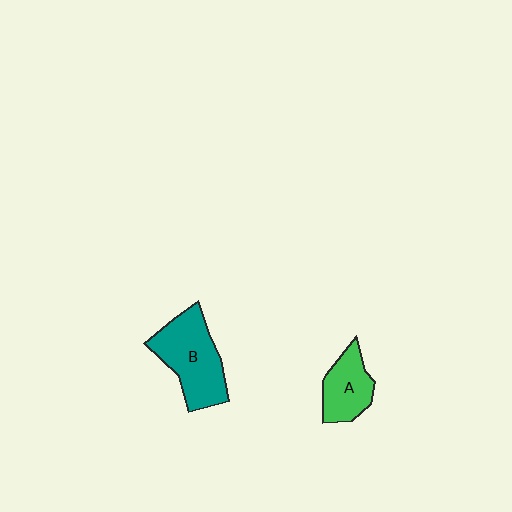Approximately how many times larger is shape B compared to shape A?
Approximately 1.6 times.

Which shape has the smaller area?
Shape A (green).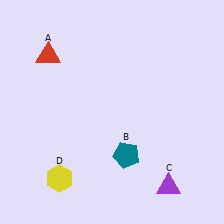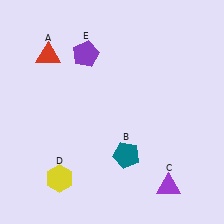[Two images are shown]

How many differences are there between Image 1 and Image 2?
There is 1 difference between the two images.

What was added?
A purple pentagon (E) was added in Image 2.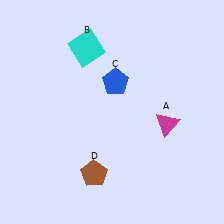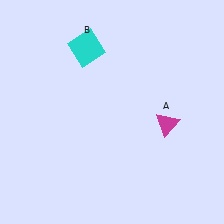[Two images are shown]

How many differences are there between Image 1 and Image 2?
There are 2 differences between the two images.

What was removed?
The brown pentagon (D), the blue pentagon (C) were removed in Image 2.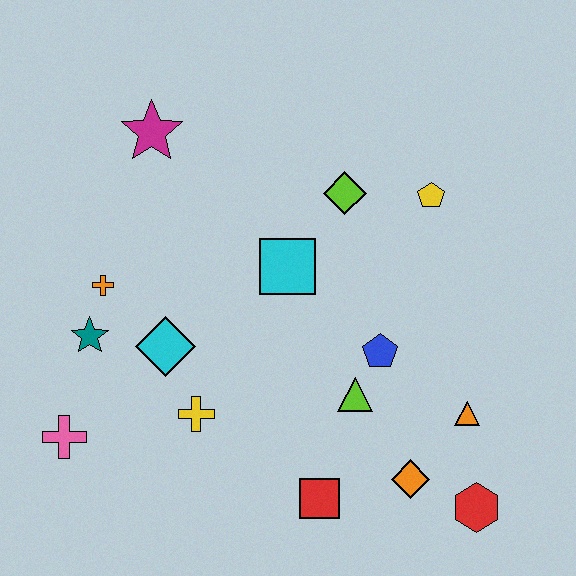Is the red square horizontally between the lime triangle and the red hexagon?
No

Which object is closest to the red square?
The orange diamond is closest to the red square.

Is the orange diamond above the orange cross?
No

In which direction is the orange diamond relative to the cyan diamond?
The orange diamond is to the right of the cyan diamond.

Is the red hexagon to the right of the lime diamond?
Yes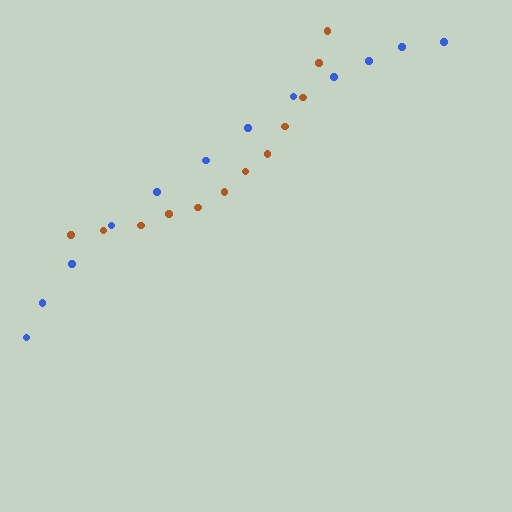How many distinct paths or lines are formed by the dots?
There are 2 distinct paths.